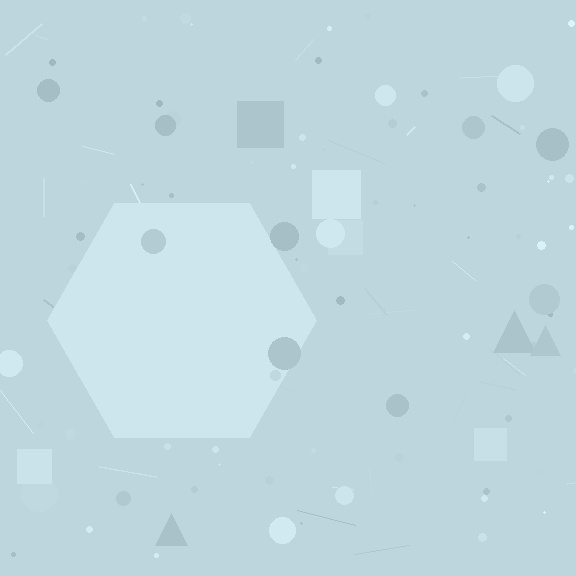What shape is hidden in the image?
A hexagon is hidden in the image.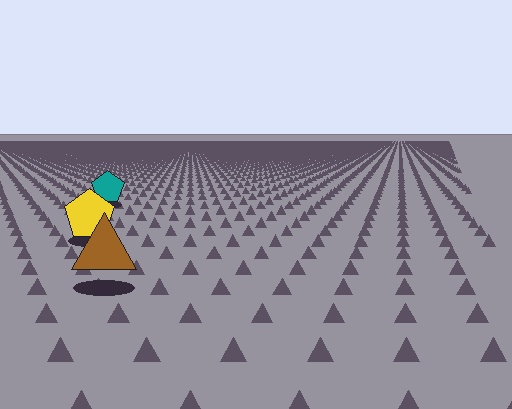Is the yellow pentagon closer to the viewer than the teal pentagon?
Yes. The yellow pentagon is closer — you can tell from the texture gradient: the ground texture is coarser near it.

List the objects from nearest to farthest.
From nearest to farthest: the brown triangle, the yellow pentagon, the teal pentagon.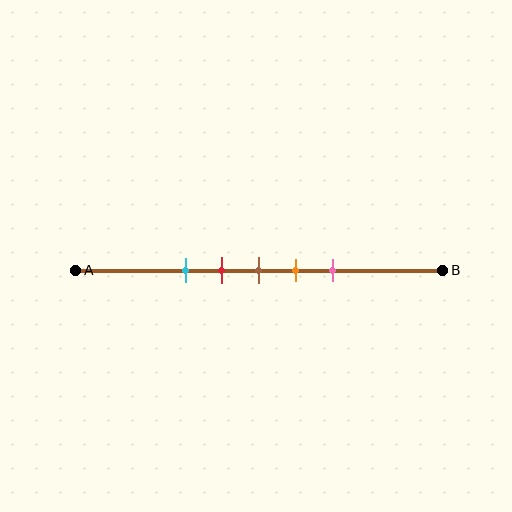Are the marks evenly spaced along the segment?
Yes, the marks are approximately evenly spaced.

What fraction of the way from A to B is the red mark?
The red mark is approximately 40% (0.4) of the way from A to B.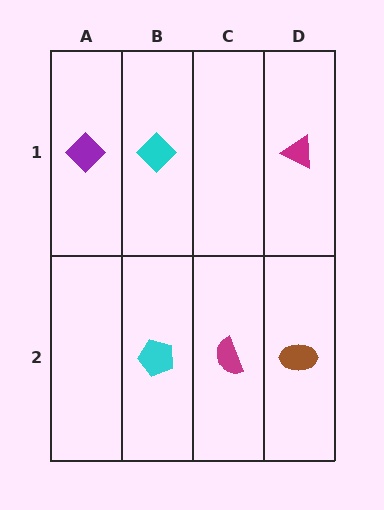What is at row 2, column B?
A cyan pentagon.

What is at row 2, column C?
A magenta semicircle.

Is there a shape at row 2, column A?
No, that cell is empty.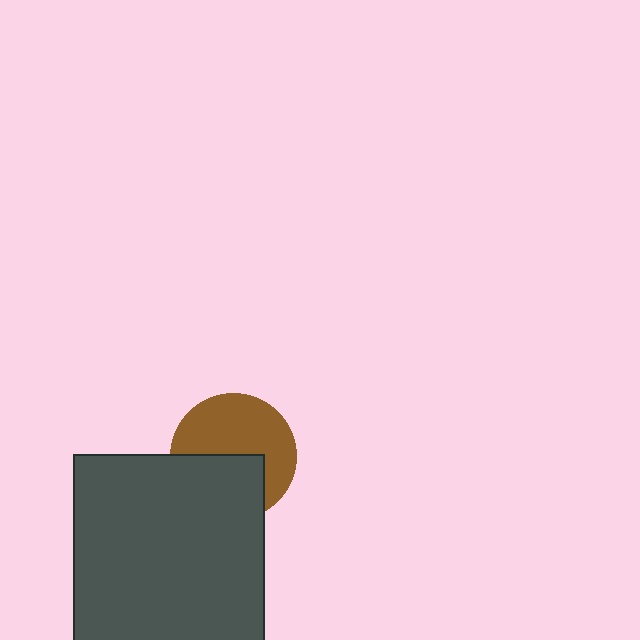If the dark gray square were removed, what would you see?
You would see the complete brown circle.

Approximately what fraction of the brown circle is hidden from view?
Roughly 43% of the brown circle is hidden behind the dark gray square.